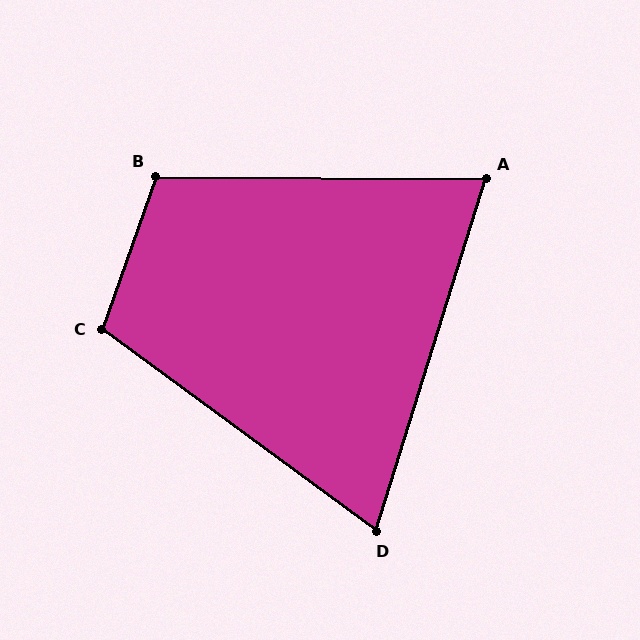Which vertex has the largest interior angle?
B, at approximately 109 degrees.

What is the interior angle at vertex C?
Approximately 107 degrees (obtuse).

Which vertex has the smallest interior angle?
D, at approximately 71 degrees.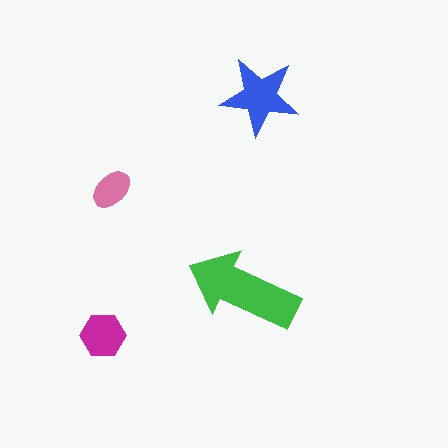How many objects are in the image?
There are 4 objects in the image.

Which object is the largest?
The green arrow.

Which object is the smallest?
The pink ellipse.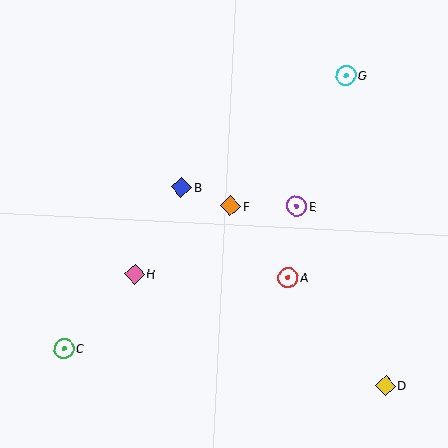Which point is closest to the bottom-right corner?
Point D is closest to the bottom-right corner.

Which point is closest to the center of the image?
Point F at (231, 206) is closest to the center.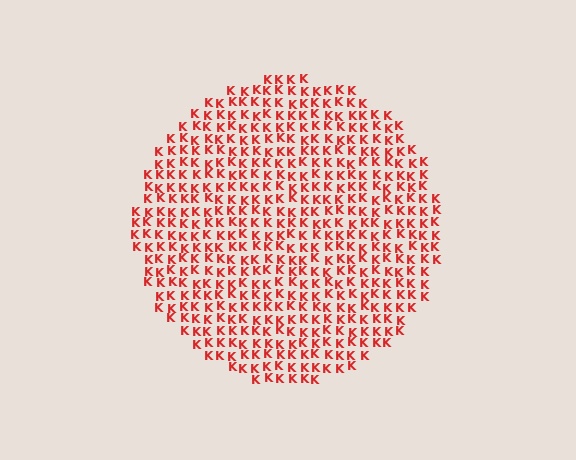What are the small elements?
The small elements are letter K's.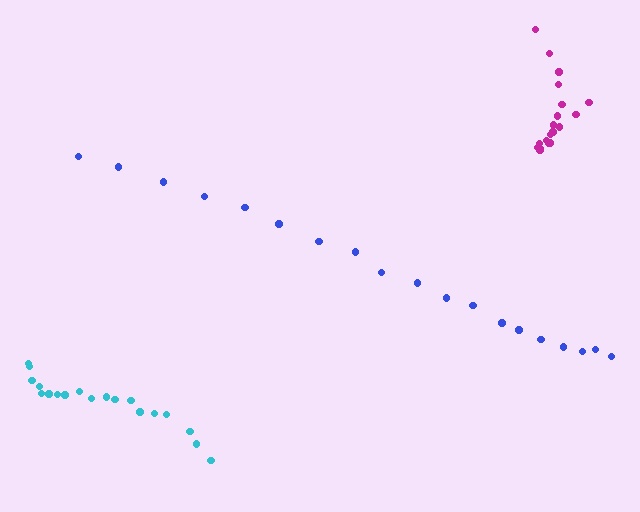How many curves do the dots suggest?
There are 3 distinct paths.